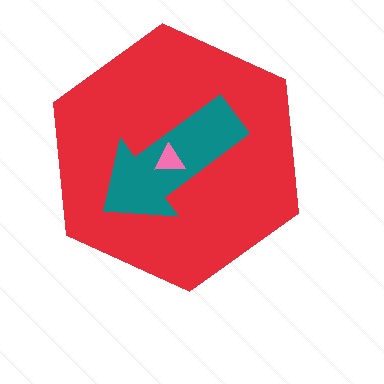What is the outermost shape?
The red hexagon.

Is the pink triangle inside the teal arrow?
Yes.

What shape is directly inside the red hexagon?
The teal arrow.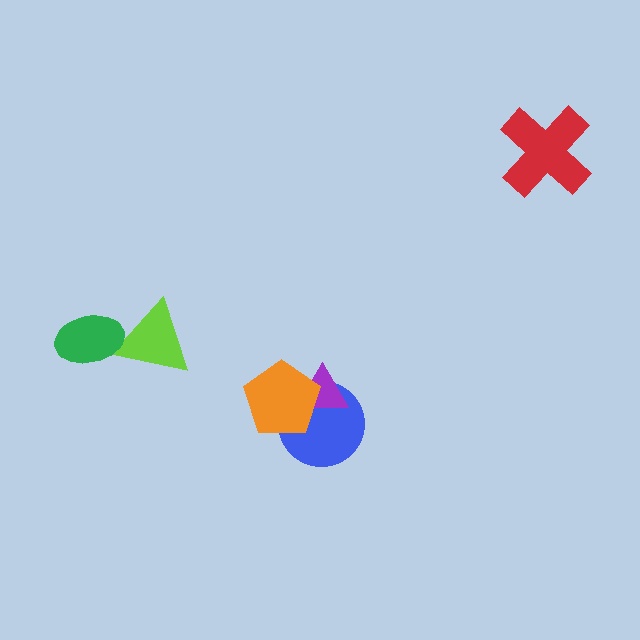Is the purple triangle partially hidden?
Yes, it is partially covered by another shape.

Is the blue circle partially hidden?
Yes, it is partially covered by another shape.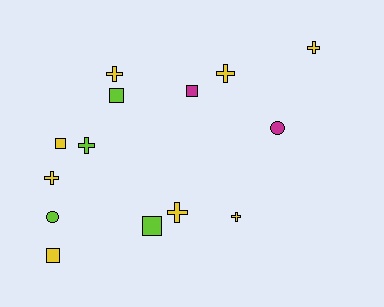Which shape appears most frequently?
Cross, with 7 objects.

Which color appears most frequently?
Yellow, with 8 objects.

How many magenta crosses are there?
There are no magenta crosses.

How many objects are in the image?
There are 14 objects.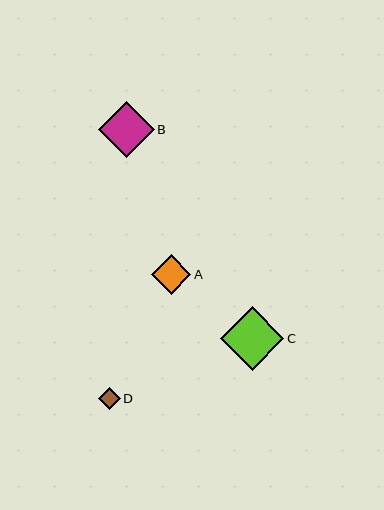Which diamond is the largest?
Diamond C is the largest with a size of approximately 63 pixels.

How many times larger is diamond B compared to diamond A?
Diamond B is approximately 1.4 times the size of diamond A.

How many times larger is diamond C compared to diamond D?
Diamond C is approximately 2.9 times the size of diamond D.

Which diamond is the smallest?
Diamond D is the smallest with a size of approximately 22 pixels.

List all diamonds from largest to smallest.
From largest to smallest: C, B, A, D.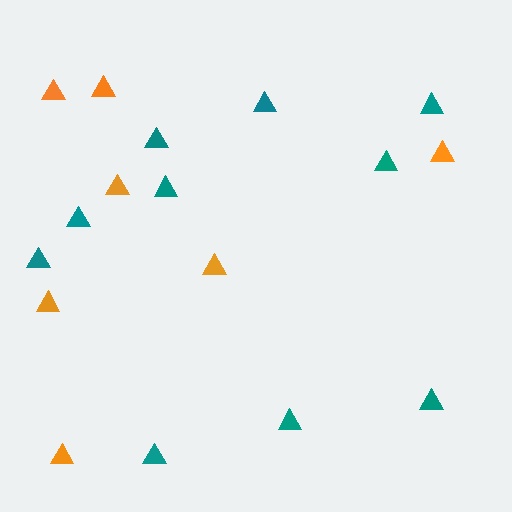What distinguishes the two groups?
There are 2 groups: one group of orange triangles (7) and one group of teal triangles (10).